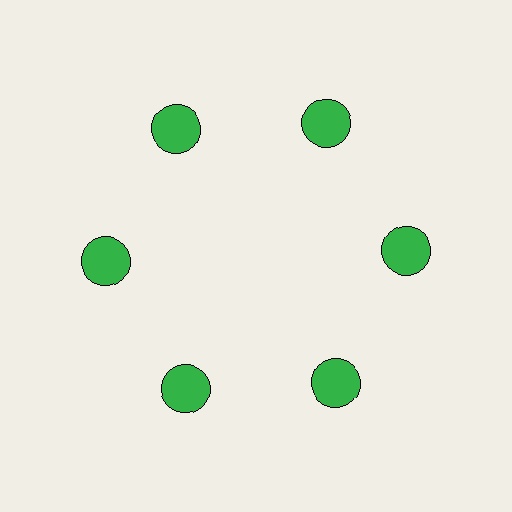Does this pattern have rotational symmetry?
Yes, this pattern has 6-fold rotational symmetry. It looks the same after rotating 60 degrees around the center.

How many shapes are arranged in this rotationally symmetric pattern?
There are 6 shapes, arranged in 6 groups of 1.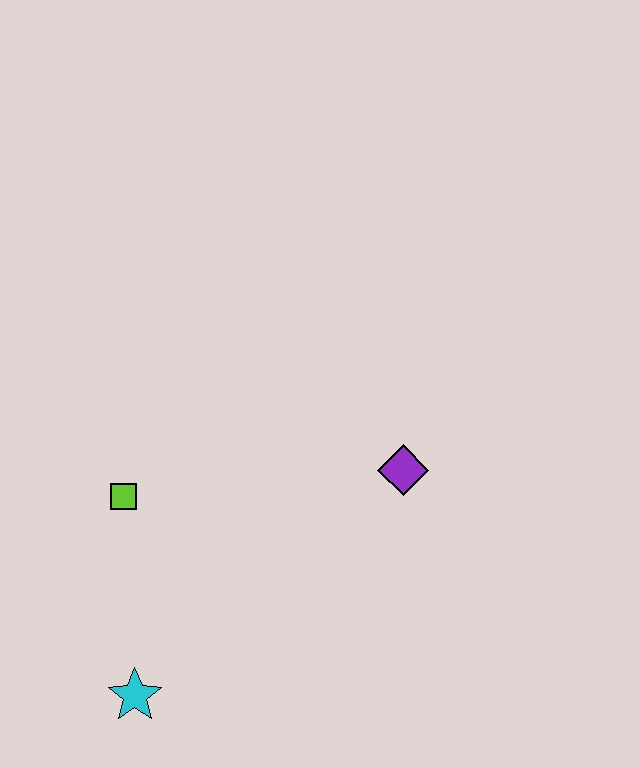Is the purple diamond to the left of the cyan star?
No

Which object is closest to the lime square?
The cyan star is closest to the lime square.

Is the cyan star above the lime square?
No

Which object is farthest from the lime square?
The purple diamond is farthest from the lime square.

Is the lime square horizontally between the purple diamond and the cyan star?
No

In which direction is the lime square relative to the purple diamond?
The lime square is to the left of the purple diamond.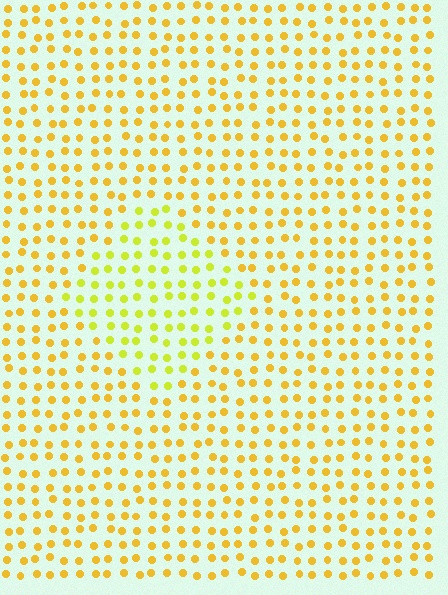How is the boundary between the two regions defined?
The boundary is defined purely by a slight shift in hue (about 26 degrees). Spacing, size, and orientation are identical on both sides.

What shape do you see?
I see a diamond.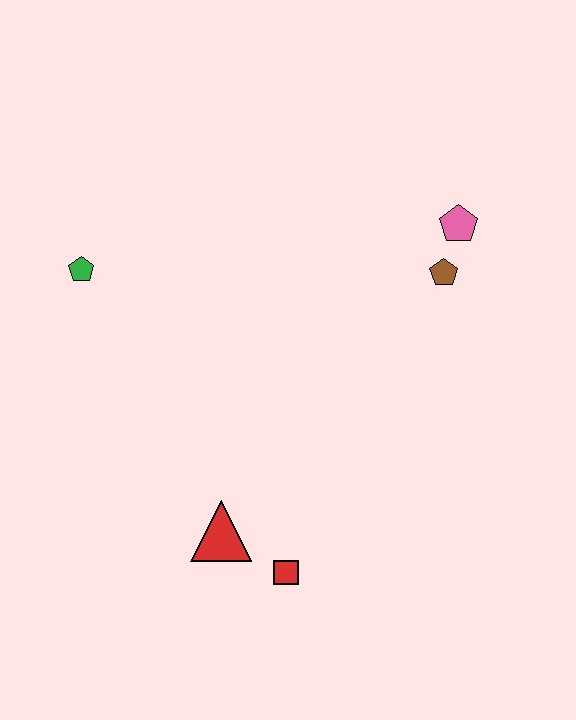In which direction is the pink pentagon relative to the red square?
The pink pentagon is above the red square.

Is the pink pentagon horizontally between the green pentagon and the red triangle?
No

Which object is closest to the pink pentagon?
The brown pentagon is closest to the pink pentagon.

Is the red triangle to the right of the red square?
No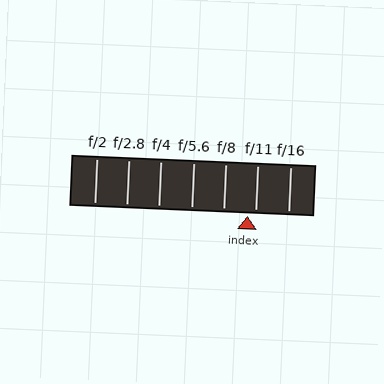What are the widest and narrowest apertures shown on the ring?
The widest aperture shown is f/2 and the narrowest is f/16.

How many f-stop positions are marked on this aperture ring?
There are 7 f-stop positions marked.